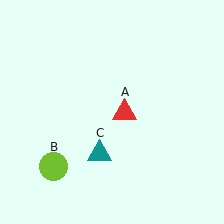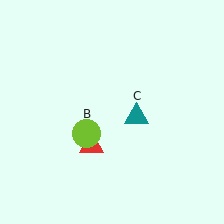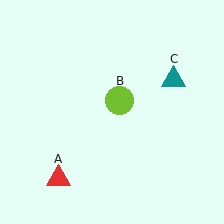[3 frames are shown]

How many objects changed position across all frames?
3 objects changed position: red triangle (object A), lime circle (object B), teal triangle (object C).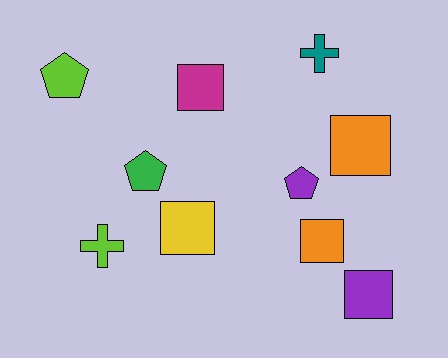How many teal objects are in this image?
There is 1 teal object.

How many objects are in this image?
There are 10 objects.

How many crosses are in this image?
There are 2 crosses.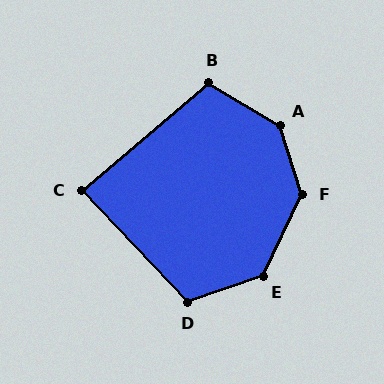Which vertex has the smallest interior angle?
C, at approximately 87 degrees.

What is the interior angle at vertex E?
Approximately 135 degrees (obtuse).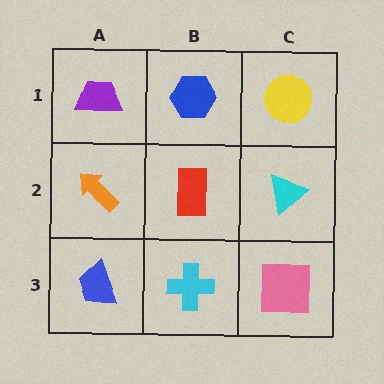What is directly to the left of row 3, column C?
A cyan cross.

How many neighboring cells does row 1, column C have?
2.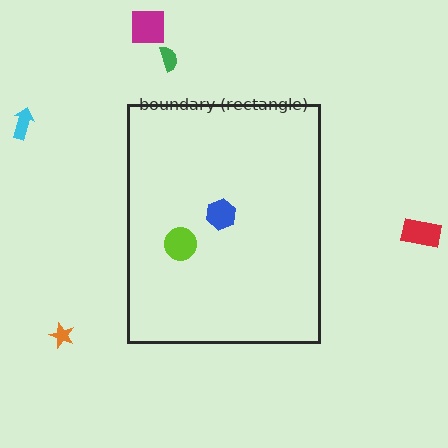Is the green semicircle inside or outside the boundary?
Outside.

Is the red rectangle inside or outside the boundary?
Outside.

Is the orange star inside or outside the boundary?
Outside.